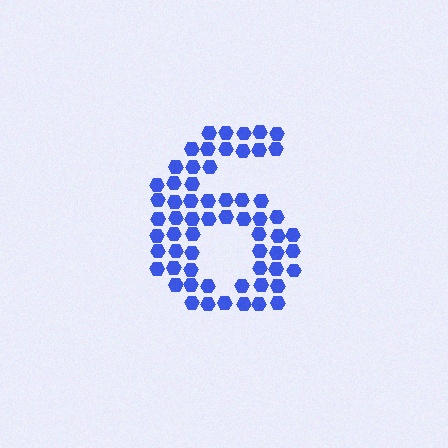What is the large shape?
The large shape is the digit 6.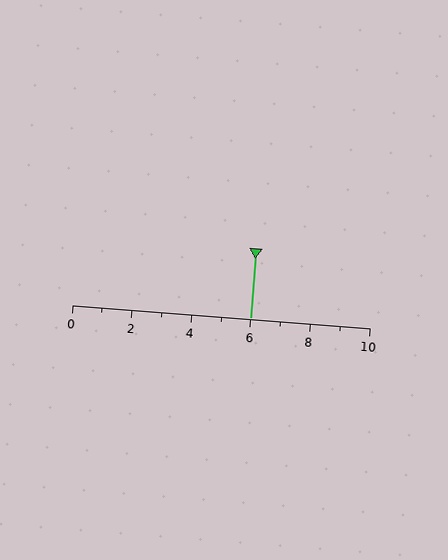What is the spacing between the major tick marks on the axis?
The major ticks are spaced 2 apart.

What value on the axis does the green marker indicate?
The marker indicates approximately 6.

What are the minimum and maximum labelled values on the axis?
The axis runs from 0 to 10.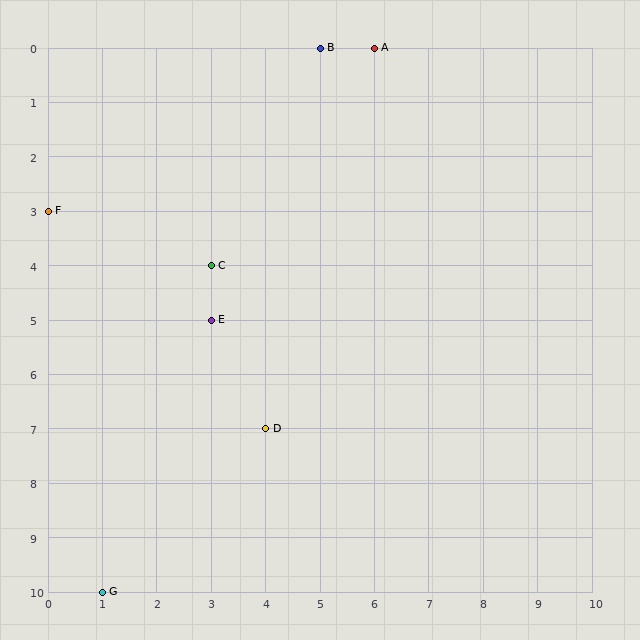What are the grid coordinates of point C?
Point C is at grid coordinates (3, 4).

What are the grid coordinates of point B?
Point B is at grid coordinates (5, 0).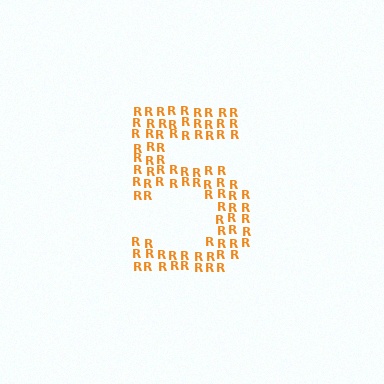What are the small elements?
The small elements are letter R's.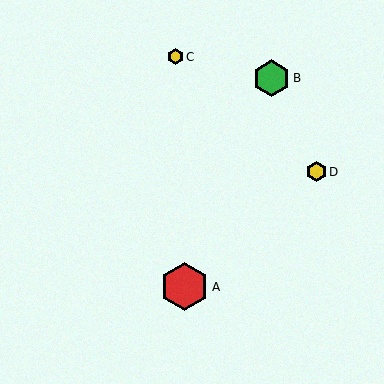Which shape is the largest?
The red hexagon (labeled A) is the largest.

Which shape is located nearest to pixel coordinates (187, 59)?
The yellow hexagon (labeled C) at (175, 57) is nearest to that location.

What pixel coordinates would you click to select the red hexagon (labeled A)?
Click at (185, 287) to select the red hexagon A.